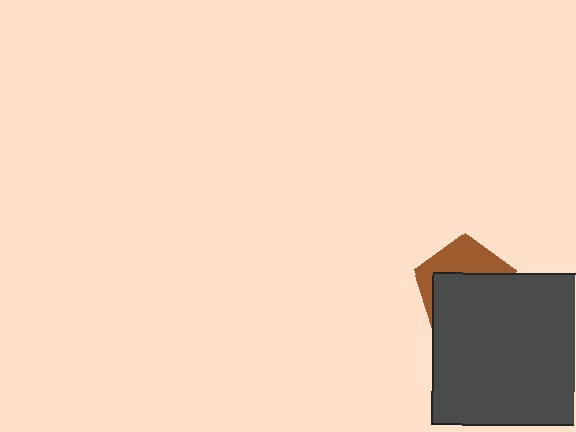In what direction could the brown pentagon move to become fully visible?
The brown pentagon could move up. That would shift it out from behind the dark gray rectangle entirely.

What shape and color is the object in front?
The object in front is a dark gray rectangle.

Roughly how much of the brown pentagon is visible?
A small part of it is visible (roughly 40%).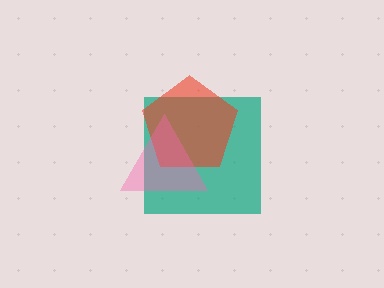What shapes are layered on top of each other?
The layered shapes are: a teal square, a red pentagon, a pink triangle.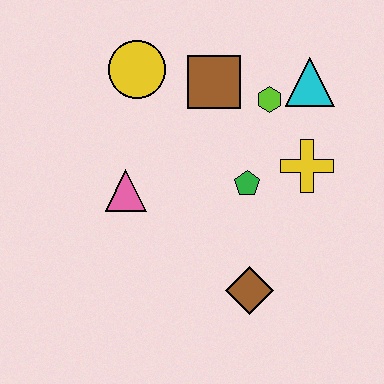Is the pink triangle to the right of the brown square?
No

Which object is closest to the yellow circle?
The brown square is closest to the yellow circle.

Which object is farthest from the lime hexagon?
The brown diamond is farthest from the lime hexagon.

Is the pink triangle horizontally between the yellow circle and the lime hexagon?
No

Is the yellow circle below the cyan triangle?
No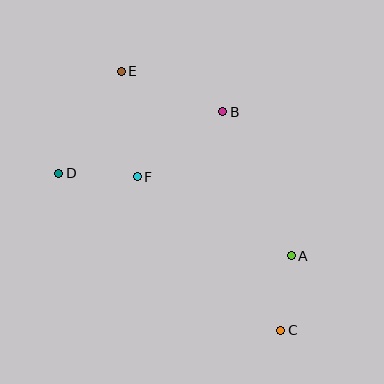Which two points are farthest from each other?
Points C and E are farthest from each other.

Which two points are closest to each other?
Points A and C are closest to each other.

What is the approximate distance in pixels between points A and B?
The distance between A and B is approximately 159 pixels.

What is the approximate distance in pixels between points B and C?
The distance between B and C is approximately 226 pixels.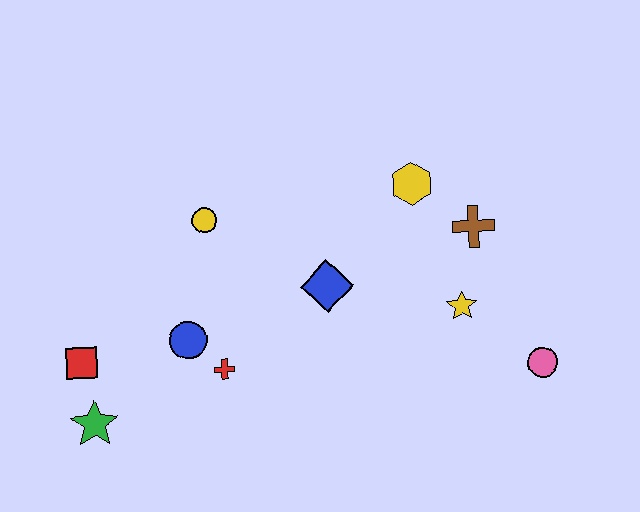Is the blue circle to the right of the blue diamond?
No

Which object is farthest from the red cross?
The pink circle is farthest from the red cross.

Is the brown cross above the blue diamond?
Yes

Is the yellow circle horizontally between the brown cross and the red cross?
No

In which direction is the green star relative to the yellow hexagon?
The green star is to the left of the yellow hexagon.